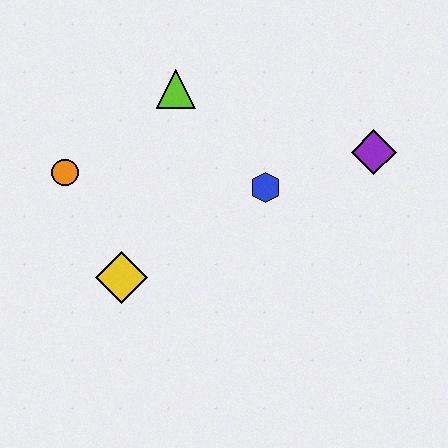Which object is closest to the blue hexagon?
The purple diamond is closest to the blue hexagon.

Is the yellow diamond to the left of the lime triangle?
Yes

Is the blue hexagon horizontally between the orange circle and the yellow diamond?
No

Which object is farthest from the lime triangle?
The purple diamond is farthest from the lime triangle.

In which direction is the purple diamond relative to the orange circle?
The purple diamond is to the right of the orange circle.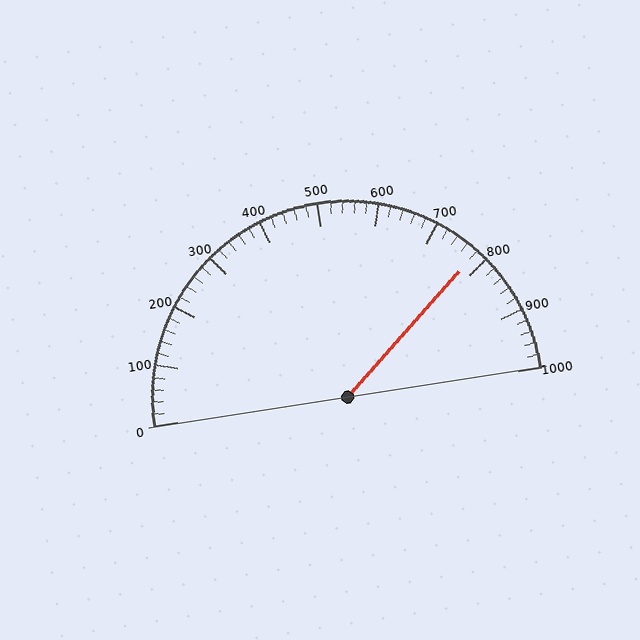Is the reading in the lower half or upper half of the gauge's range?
The reading is in the upper half of the range (0 to 1000).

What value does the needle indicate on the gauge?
The needle indicates approximately 780.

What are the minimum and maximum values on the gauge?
The gauge ranges from 0 to 1000.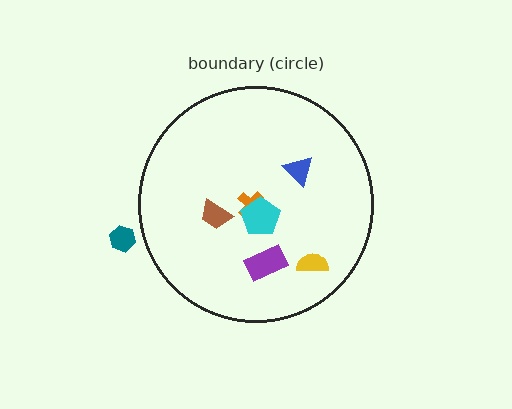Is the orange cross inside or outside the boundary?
Inside.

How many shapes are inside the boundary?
6 inside, 1 outside.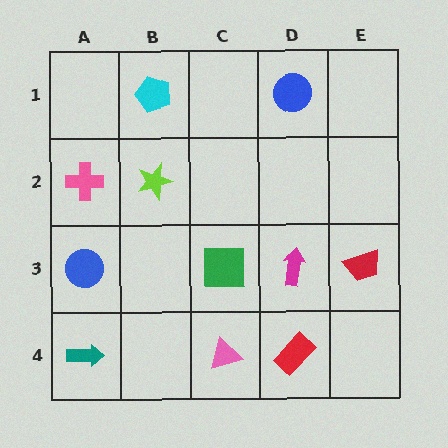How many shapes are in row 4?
3 shapes.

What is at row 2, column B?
A lime star.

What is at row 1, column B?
A cyan pentagon.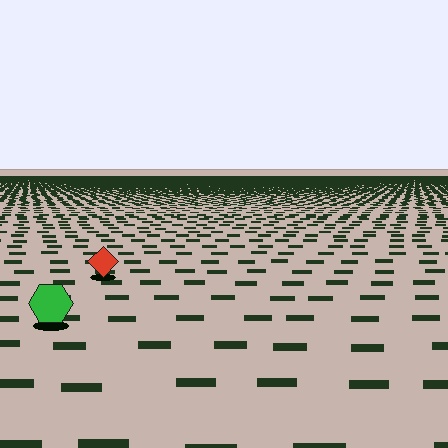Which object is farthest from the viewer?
The red diamond is farthest from the viewer. It appears smaller and the ground texture around it is denser.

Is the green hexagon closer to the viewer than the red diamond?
Yes. The green hexagon is closer — you can tell from the texture gradient: the ground texture is coarser near it.